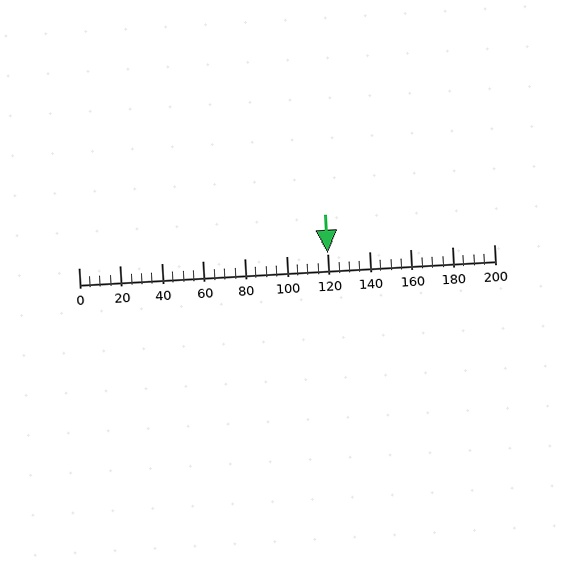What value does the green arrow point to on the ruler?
The green arrow points to approximately 120.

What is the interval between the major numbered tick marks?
The major tick marks are spaced 20 units apart.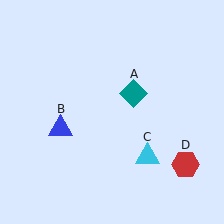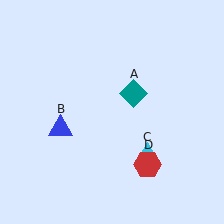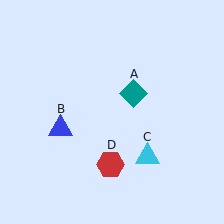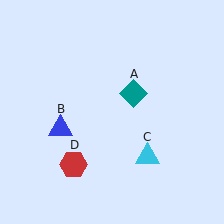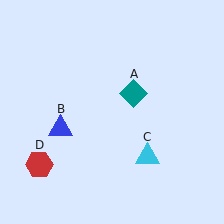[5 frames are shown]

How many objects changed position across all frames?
1 object changed position: red hexagon (object D).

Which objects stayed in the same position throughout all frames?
Teal diamond (object A) and blue triangle (object B) and cyan triangle (object C) remained stationary.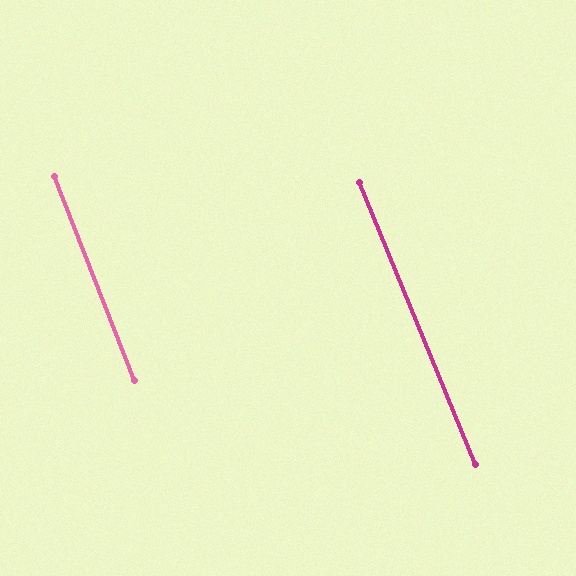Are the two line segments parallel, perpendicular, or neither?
Parallel — their directions differ by only 0.9°.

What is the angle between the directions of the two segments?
Approximately 1 degree.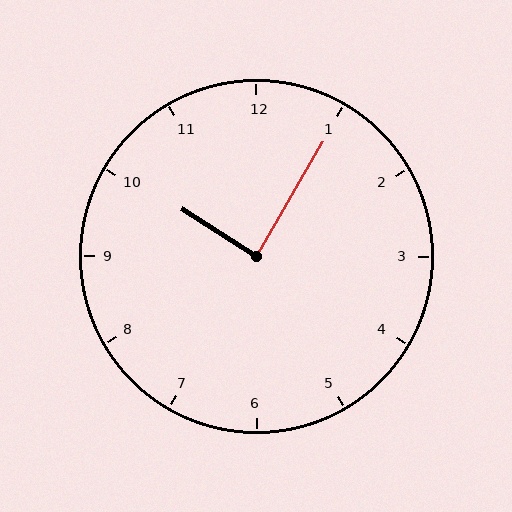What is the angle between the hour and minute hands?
Approximately 88 degrees.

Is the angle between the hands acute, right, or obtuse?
It is right.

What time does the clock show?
10:05.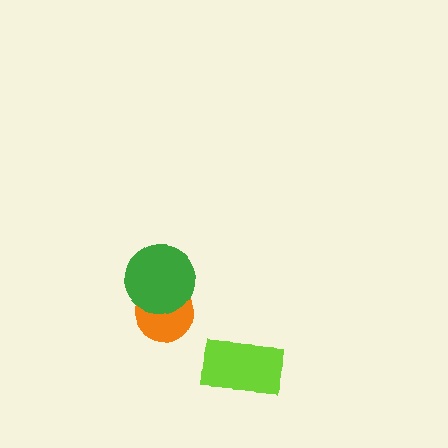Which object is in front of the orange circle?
The green circle is in front of the orange circle.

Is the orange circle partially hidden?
Yes, it is partially covered by another shape.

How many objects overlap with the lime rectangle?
0 objects overlap with the lime rectangle.